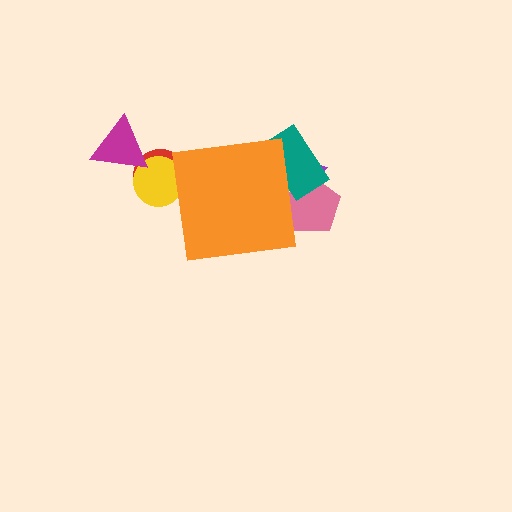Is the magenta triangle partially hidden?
No, the magenta triangle is fully visible.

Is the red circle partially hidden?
Yes, the red circle is partially hidden behind the orange square.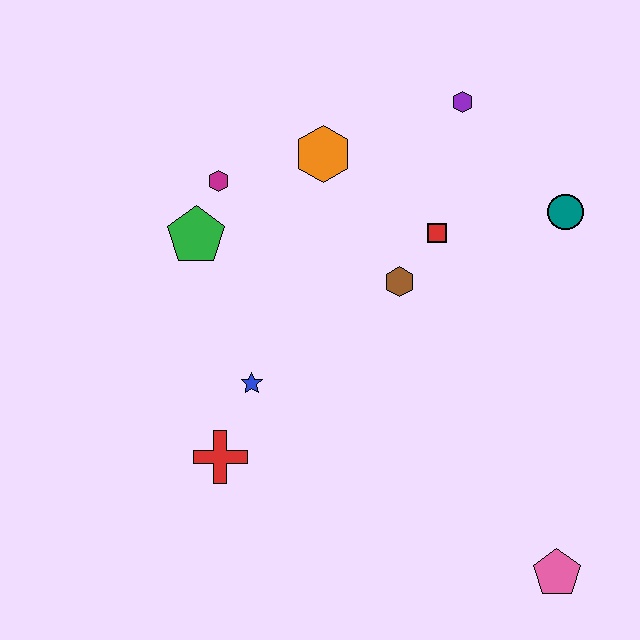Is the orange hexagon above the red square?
Yes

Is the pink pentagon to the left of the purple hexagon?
No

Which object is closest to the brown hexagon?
The red square is closest to the brown hexagon.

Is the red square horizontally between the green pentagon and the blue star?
No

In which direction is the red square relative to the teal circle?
The red square is to the left of the teal circle.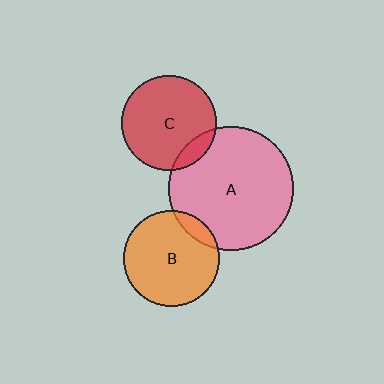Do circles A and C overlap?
Yes.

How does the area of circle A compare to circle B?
Approximately 1.7 times.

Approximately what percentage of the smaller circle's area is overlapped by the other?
Approximately 10%.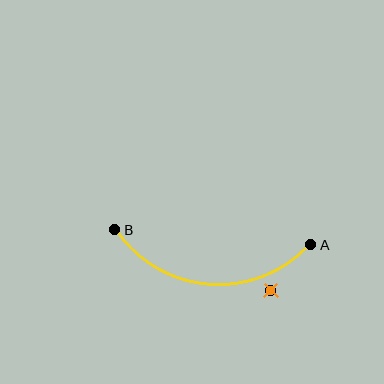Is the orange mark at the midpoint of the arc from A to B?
No — the orange mark does not lie on the arc at all. It sits slightly outside the curve.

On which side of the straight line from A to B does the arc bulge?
The arc bulges below the straight line connecting A and B.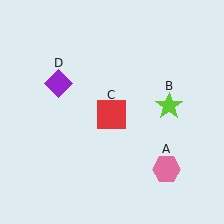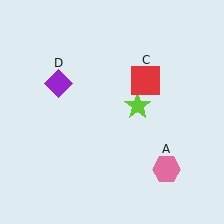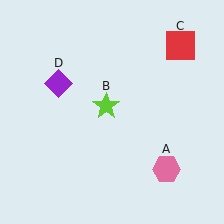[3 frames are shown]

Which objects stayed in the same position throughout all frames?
Pink hexagon (object A) and purple diamond (object D) remained stationary.